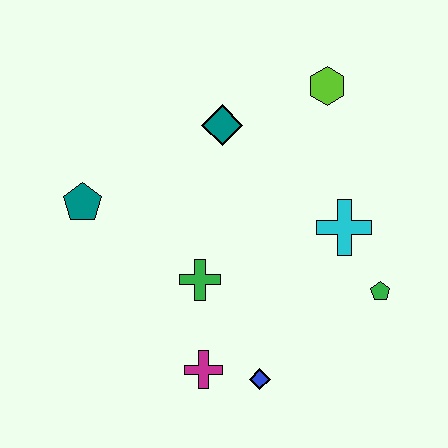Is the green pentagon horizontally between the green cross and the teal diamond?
No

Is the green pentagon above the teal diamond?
No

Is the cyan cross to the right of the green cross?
Yes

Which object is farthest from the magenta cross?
The lime hexagon is farthest from the magenta cross.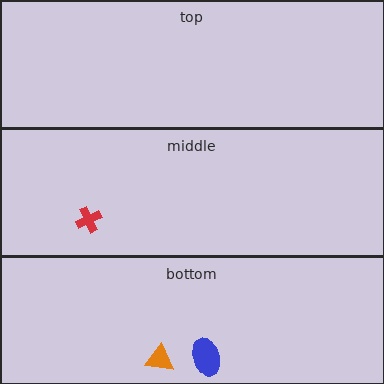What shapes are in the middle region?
The red cross.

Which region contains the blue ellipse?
The bottom region.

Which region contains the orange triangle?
The bottom region.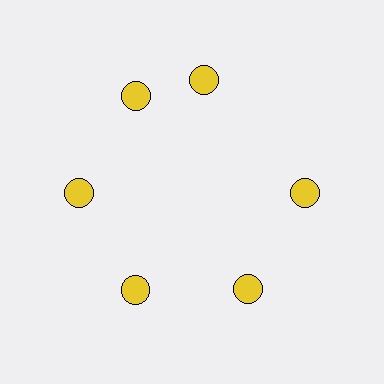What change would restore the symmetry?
The symmetry would be restored by rotating it back into even spacing with its neighbors so that all 6 circles sit at equal angles and equal distance from the center.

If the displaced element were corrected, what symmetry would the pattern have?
It would have 6-fold rotational symmetry — the pattern would map onto itself every 60 degrees.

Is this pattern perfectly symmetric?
No. The 6 yellow circles are arranged in a ring, but one element near the 1 o'clock position is rotated out of alignment along the ring, breaking the 6-fold rotational symmetry.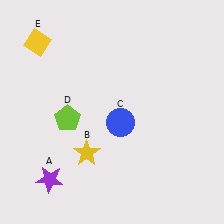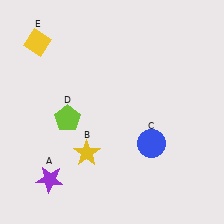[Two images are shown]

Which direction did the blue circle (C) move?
The blue circle (C) moved right.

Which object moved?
The blue circle (C) moved right.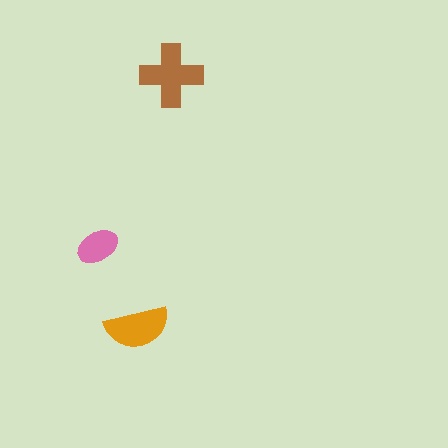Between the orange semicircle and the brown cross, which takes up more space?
The brown cross.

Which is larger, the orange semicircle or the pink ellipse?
The orange semicircle.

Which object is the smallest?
The pink ellipse.